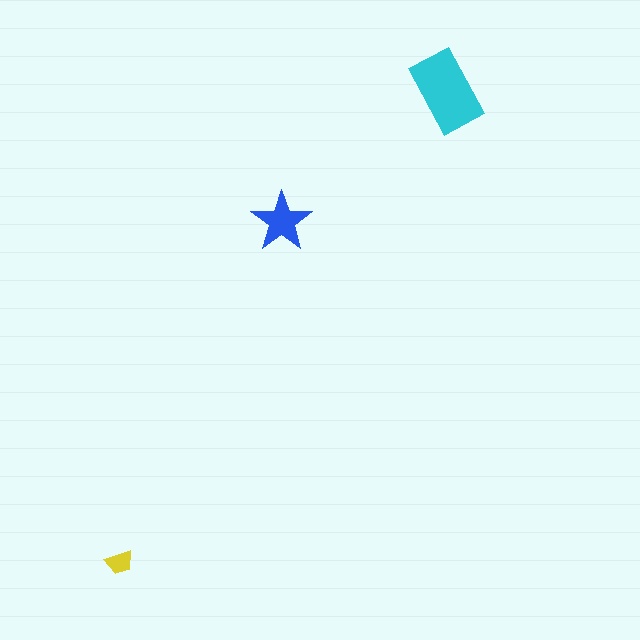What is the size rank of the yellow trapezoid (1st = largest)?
3rd.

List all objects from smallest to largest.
The yellow trapezoid, the blue star, the cyan rectangle.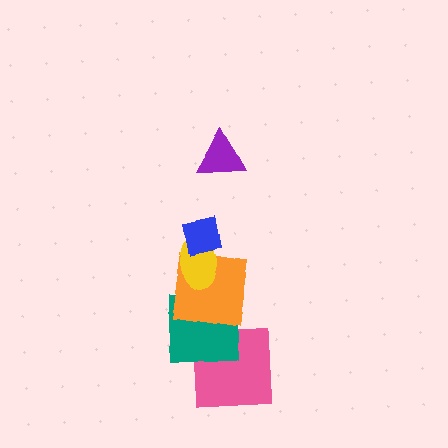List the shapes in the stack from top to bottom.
From top to bottom: the purple triangle, the blue square, the yellow ellipse, the orange square, the teal square, the pink square.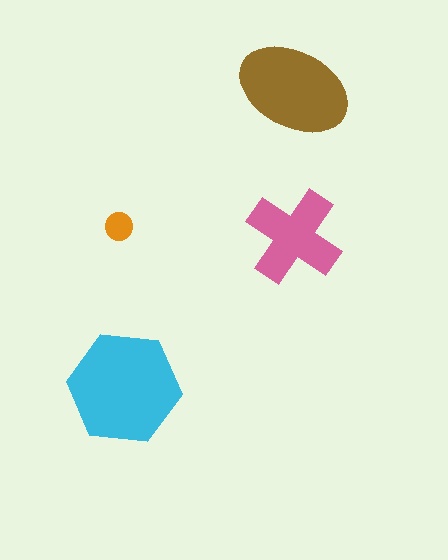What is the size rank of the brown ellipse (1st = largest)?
2nd.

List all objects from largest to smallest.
The cyan hexagon, the brown ellipse, the pink cross, the orange circle.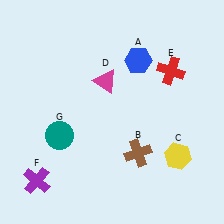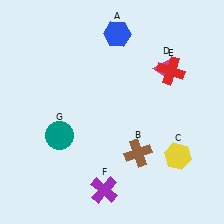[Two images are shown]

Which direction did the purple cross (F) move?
The purple cross (F) moved right.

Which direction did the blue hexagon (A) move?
The blue hexagon (A) moved up.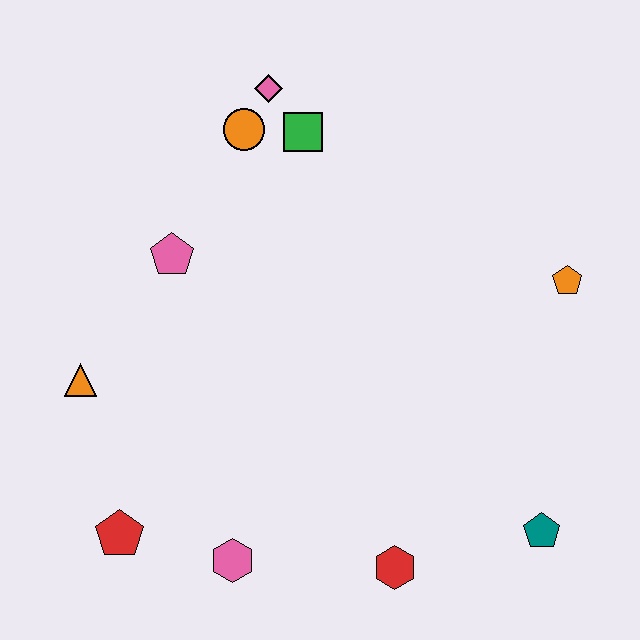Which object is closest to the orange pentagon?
The teal pentagon is closest to the orange pentagon.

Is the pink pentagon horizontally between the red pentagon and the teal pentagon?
Yes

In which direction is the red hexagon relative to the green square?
The red hexagon is below the green square.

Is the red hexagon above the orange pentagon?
No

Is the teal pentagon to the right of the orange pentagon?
No